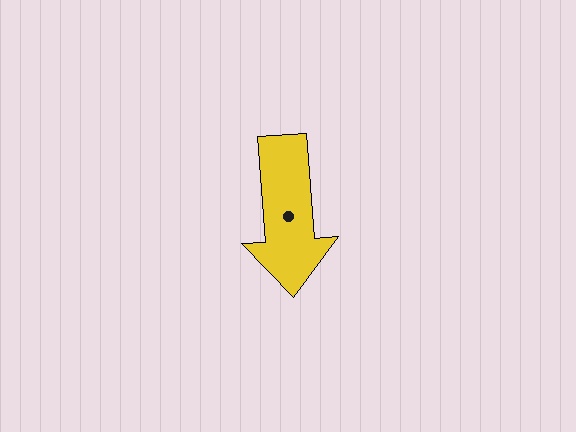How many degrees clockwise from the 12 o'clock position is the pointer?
Approximately 176 degrees.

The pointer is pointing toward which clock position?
Roughly 6 o'clock.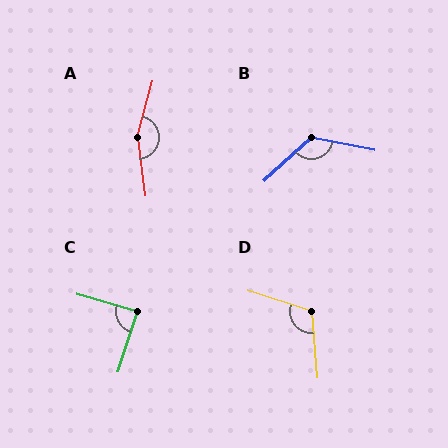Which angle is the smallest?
C, at approximately 89 degrees.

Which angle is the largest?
A, at approximately 158 degrees.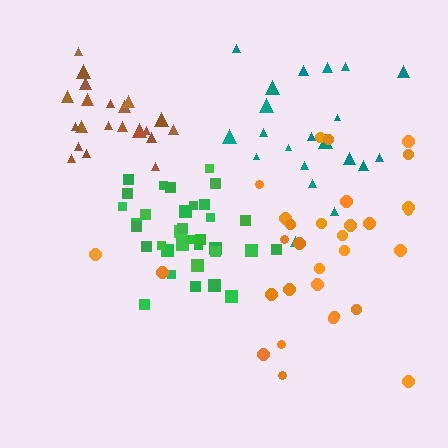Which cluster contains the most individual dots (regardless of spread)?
Green (34).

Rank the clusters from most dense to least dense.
green, brown, teal, orange.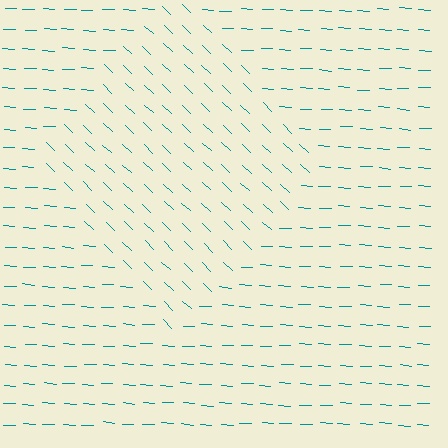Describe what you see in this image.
The image is filled with small teal line segments. A diamond region in the image has lines oriented differently from the surrounding lines, creating a visible texture boundary.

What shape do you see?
I see a diamond.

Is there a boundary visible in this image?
Yes, there is a texture boundary formed by a change in line orientation.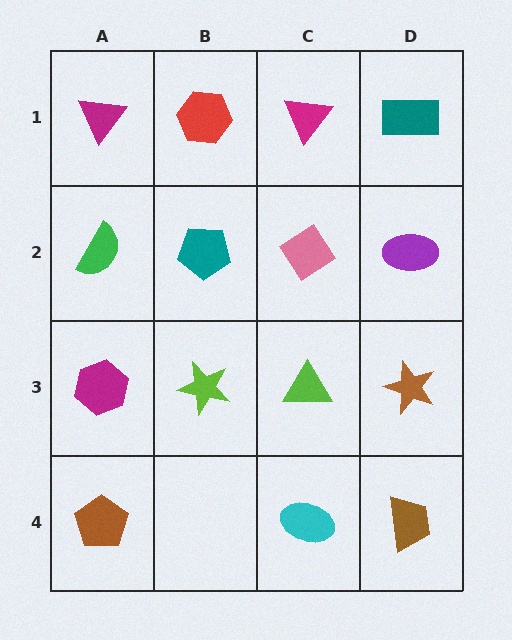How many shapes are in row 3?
4 shapes.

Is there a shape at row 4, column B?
No, that cell is empty.